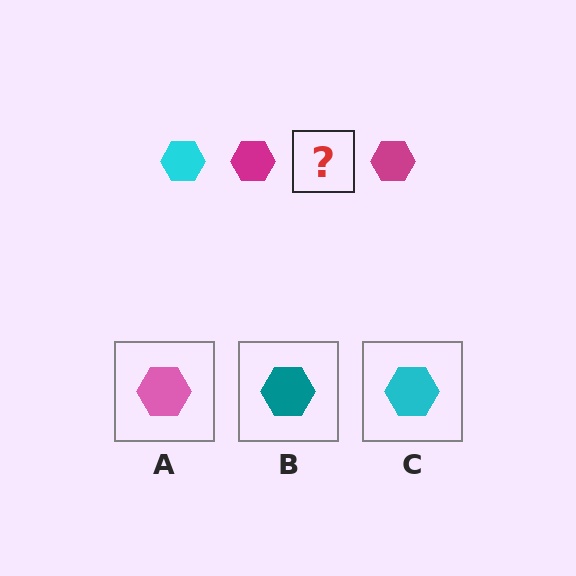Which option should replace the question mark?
Option C.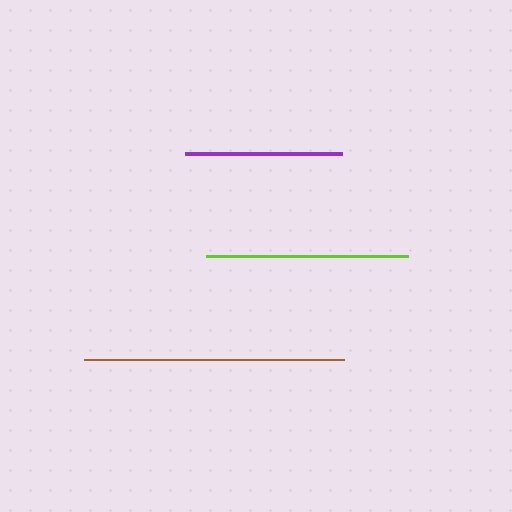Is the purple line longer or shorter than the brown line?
The brown line is longer than the purple line.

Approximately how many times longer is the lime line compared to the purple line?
The lime line is approximately 1.3 times the length of the purple line.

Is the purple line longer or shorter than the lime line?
The lime line is longer than the purple line.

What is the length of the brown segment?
The brown segment is approximately 260 pixels long.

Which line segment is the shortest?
The purple line is the shortest at approximately 157 pixels.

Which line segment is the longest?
The brown line is the longest at approximately 260 pixels.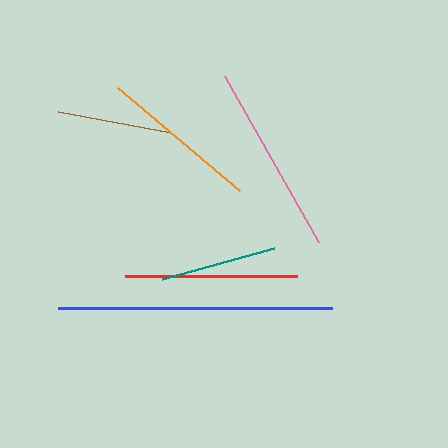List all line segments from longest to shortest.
From longest to shortest: blue, pink, red, orange, teal, brown.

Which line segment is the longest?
The blue line is the longest at approximately 274 pixels.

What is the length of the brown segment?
The brown segment is approximately 115 pixels long.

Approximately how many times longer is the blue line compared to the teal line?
The blue line is approximately 2.4 times the length of the teal line.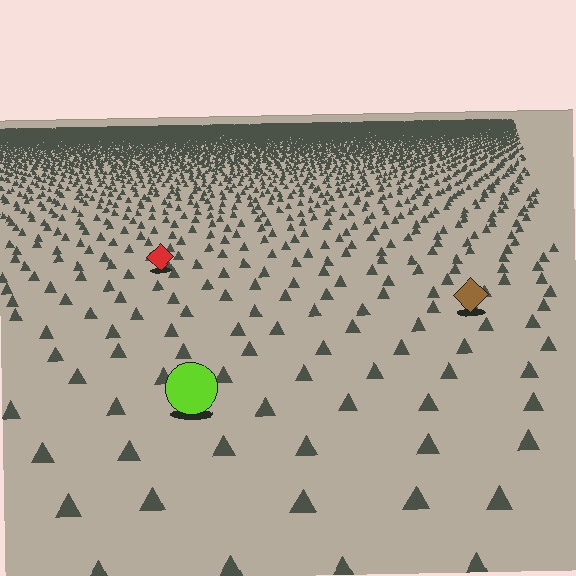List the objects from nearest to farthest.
From nearest to farthest: the lime circle, the brown diamond, the red diamond.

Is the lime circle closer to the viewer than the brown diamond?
Yes. The lime circle is closer — you can tell from the texture gradient: the ground texture is coarser near it.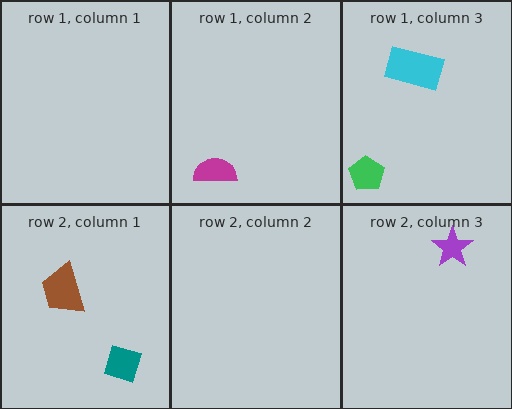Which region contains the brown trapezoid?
The row 2, column 1 region.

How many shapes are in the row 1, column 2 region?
1.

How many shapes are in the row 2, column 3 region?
1.